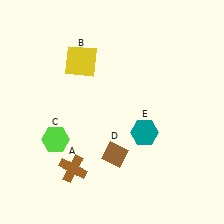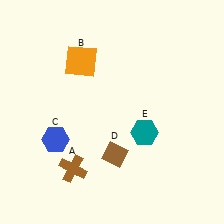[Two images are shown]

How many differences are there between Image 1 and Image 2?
There are 2 differences between the two images.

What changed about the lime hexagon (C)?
In Image 1, C is lime. In Image 2, it changed to blue.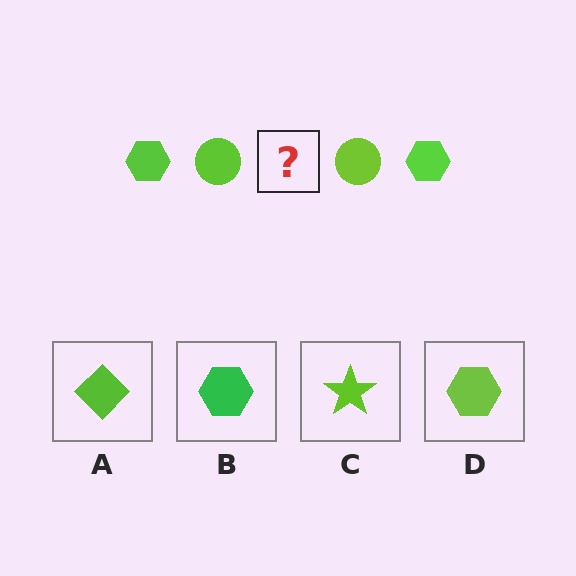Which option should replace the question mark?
Option D.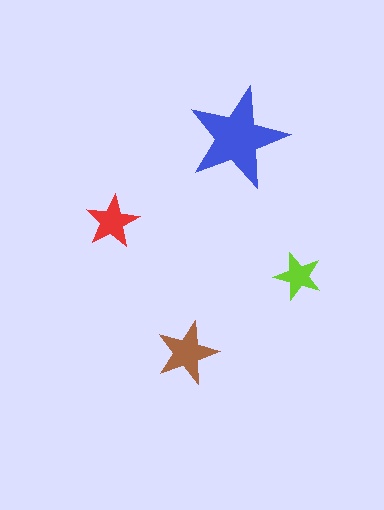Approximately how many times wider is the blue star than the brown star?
About 1.5 times wider.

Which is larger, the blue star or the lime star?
The blue one.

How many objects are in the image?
There are 4 objects in the image.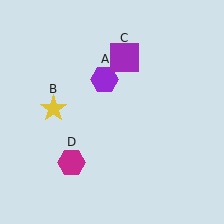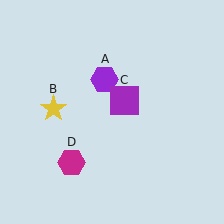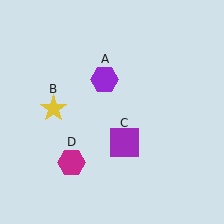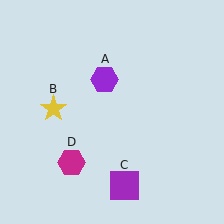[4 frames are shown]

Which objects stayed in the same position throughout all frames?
Purple hexagon (object A) and yellow star (object B) and magenta hexagon (object D) remained stationary.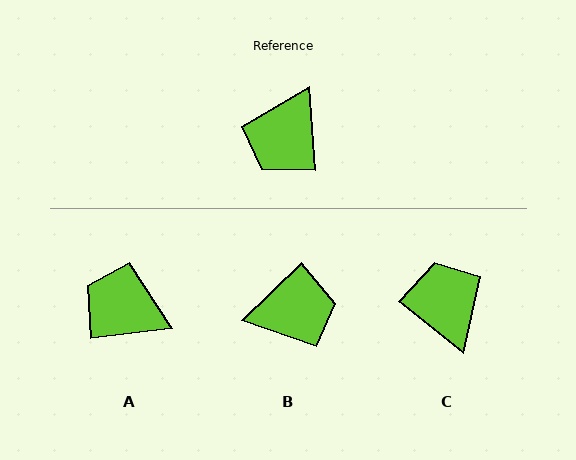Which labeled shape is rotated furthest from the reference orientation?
C, about 132 degrees away.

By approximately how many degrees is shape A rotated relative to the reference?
Approximately 86 degrees clockwise.